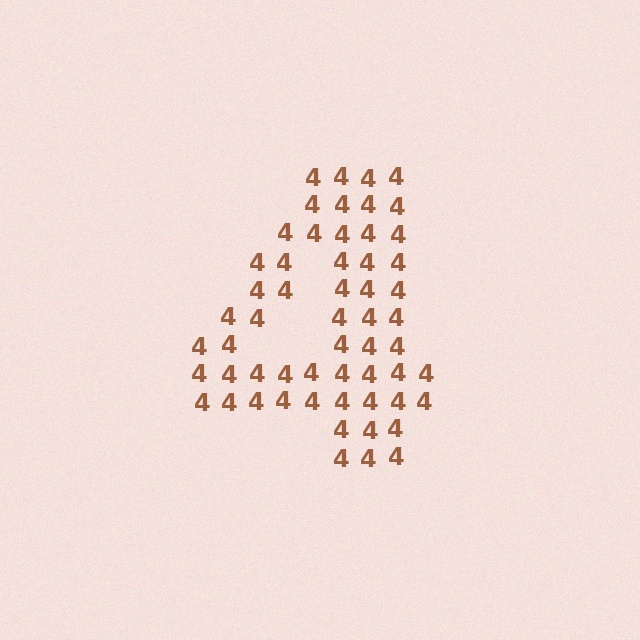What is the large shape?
The large shape is the digit 4.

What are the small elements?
The small elements are digit 4's.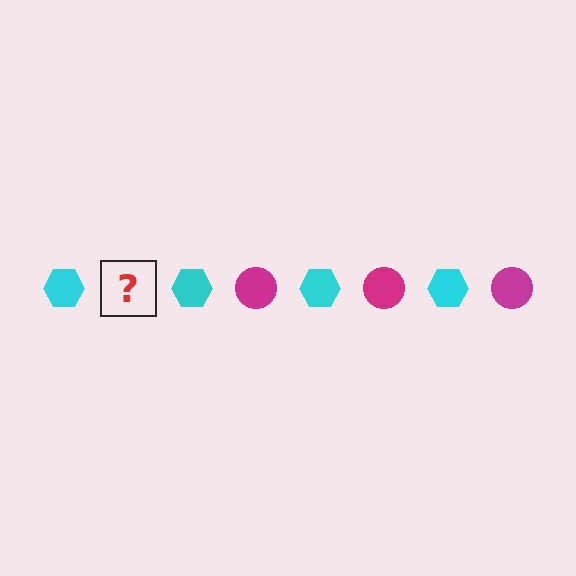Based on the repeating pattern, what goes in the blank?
The blank should be a magenta circle.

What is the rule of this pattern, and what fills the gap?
The rule is that the pattern alternates between cyan hexagon and magenta circle. The gap should be filled with a magenta circle.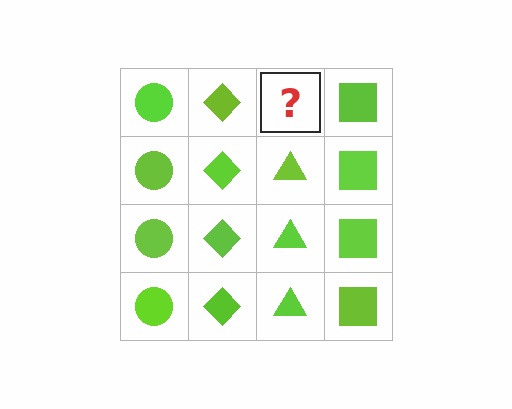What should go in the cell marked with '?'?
The missing cell should contain a lime triangle.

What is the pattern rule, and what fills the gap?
The rule is that each column has a consistent shape. The gap should be filled with a lime triangle.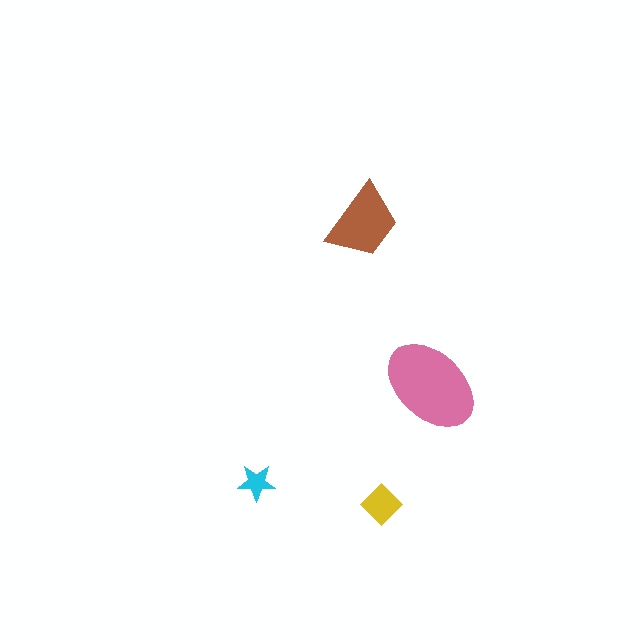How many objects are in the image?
There are 4 objects in the image.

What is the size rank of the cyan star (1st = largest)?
4th.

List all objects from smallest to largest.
The cyan star, the yellow diamond, the brown trapezoid, the pink ellipse.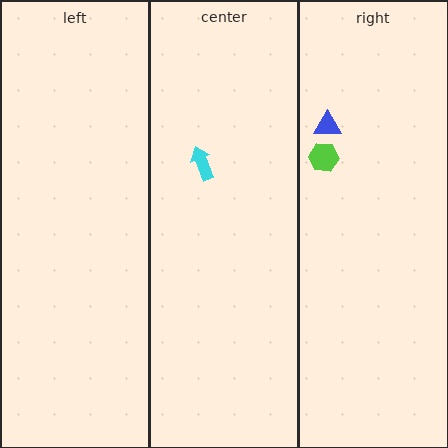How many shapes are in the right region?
2.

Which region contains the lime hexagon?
The right region.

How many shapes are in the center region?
1.